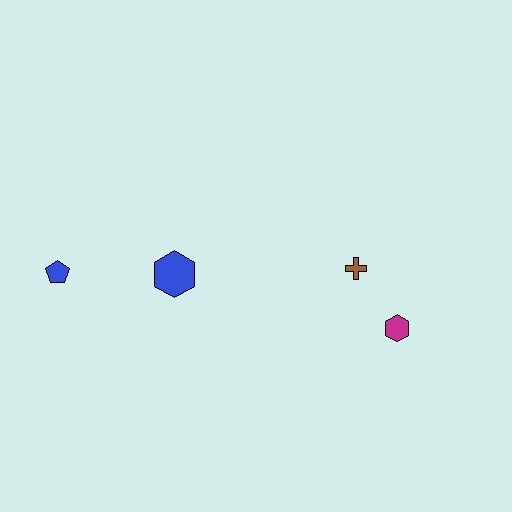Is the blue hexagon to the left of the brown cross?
Yes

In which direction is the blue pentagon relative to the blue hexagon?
The blue pentagon is to the left of the blue hexagon.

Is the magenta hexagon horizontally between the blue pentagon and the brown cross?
No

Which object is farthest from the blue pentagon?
The magenta hexagon is farthest from the blue pentagon.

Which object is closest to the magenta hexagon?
The brown cross is closest to the magenta hexagon.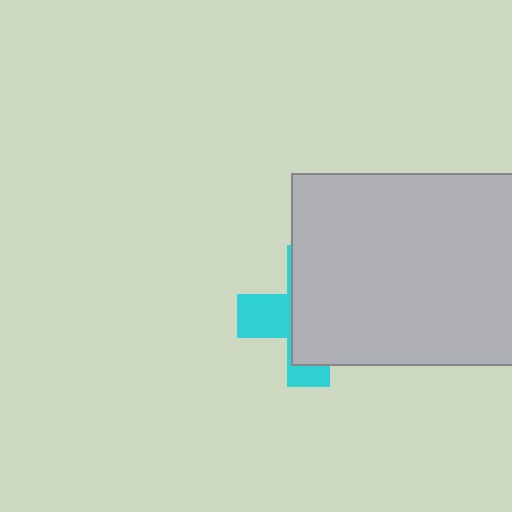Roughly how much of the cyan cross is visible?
A small part of it is visible (roughly 35%).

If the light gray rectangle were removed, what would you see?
You would see the complete cyan cross.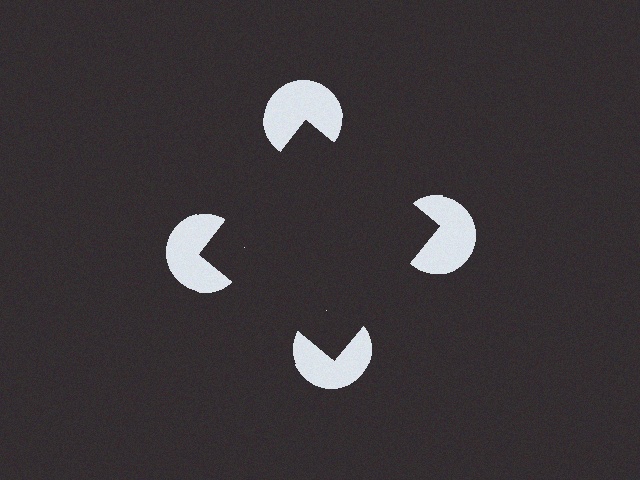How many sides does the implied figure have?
4 sides.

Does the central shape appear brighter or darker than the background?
It typically appears slightly darker than the background, even though no actual brightness change is drawn.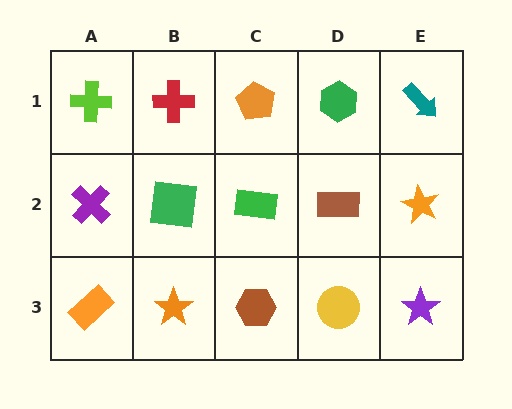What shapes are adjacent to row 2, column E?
A teal arrow (row 1, column E), a purple star (row 3, column E), a brown rectangle (row 2, column D).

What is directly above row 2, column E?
A teal arrow.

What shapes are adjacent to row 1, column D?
A brown rectangle (row 2, column D), an orange pentagon (row 1, column C), a teal arrow (row 1, column E).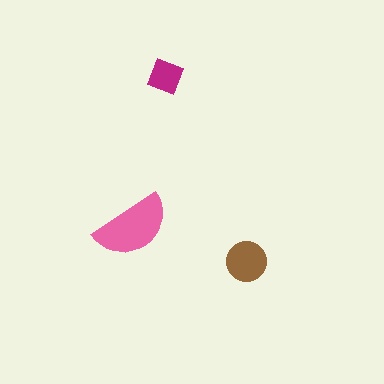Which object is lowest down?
The brown circle is bottommost.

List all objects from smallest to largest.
The magenta square, the brown circle, the pink semicircle.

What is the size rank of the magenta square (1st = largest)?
3rd.